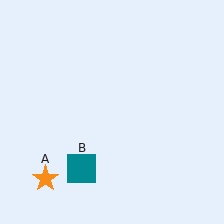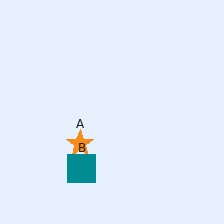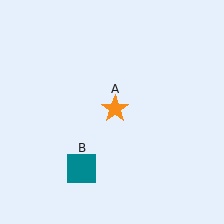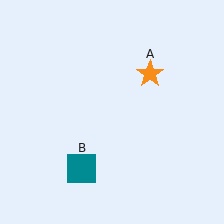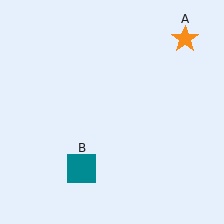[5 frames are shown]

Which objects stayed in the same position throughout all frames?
Teal square (object B) remained stationary.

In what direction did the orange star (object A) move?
The orange star (object A) moved up and to the right.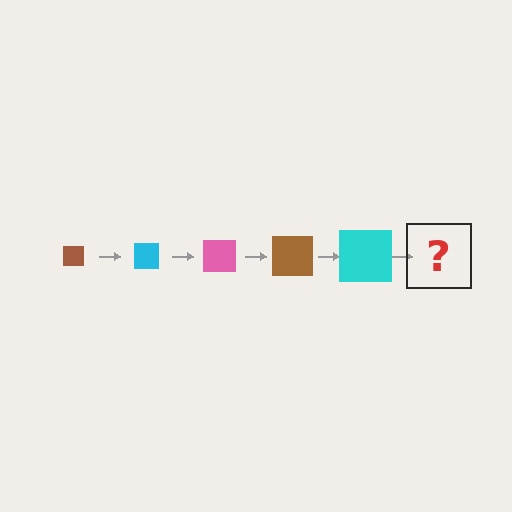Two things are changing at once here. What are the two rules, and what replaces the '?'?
The two rules are that the square grows larger each step and the color cycles through brown, cyan, and pink. The '?' should be a pink square, larger than the previous one.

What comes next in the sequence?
The next element should be a pink square, larger than the previous one.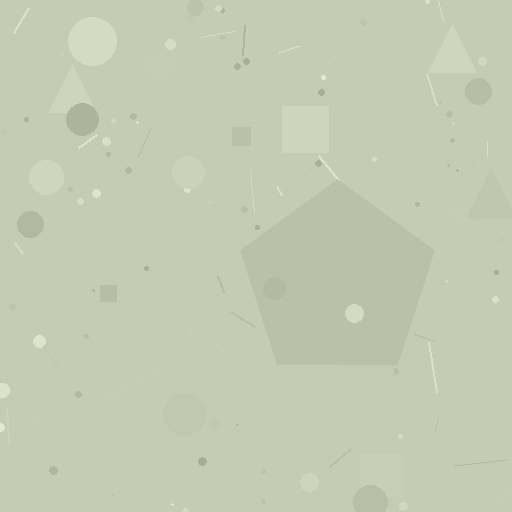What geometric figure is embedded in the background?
A pentagon is embedded in the background.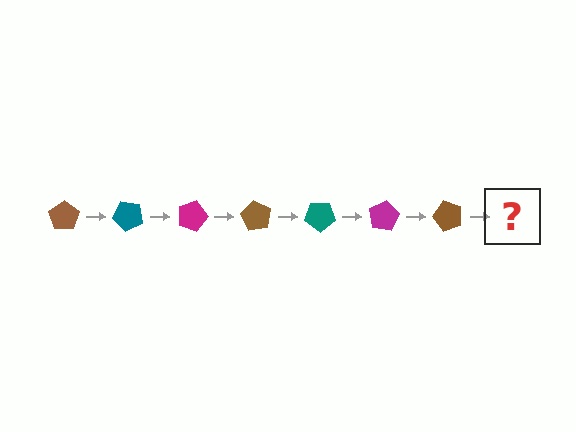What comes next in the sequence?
The next element should be a teal pentagon, rotated 315 degrees from the start.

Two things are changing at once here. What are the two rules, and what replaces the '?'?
The two rules are that it rotates 45 degrees each step and the color cycles through brown, teal, and magenta. The '?' should be a teal pentagon, rotated 315 degrees from the start.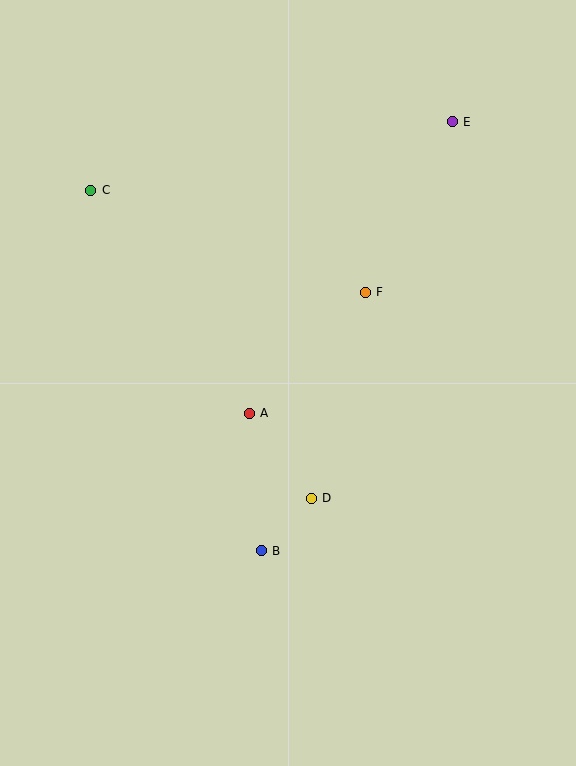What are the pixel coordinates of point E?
Point E is at (452, 122).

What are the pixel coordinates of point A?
Point A is at (249, 413).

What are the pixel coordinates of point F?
Point F is at (365, 292).